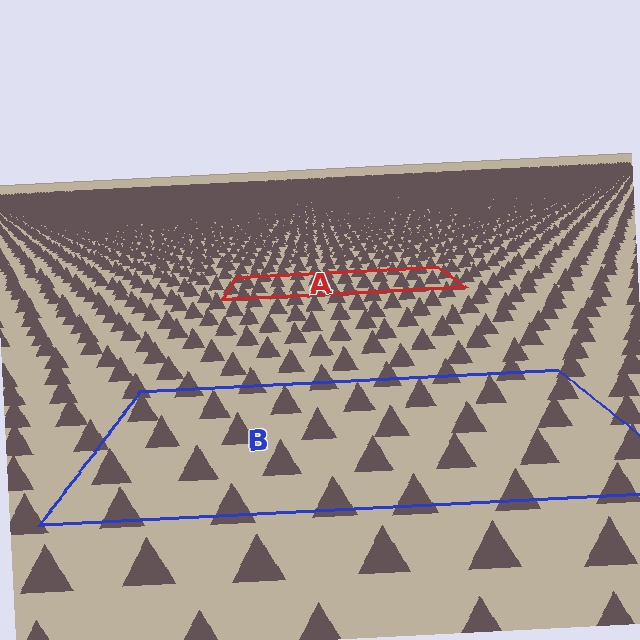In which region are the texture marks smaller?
The texture marks are smaller in region A, because it is farther away.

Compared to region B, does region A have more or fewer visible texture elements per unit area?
Region A has more texture elements per unit area — they are packed more densely because it is farther away.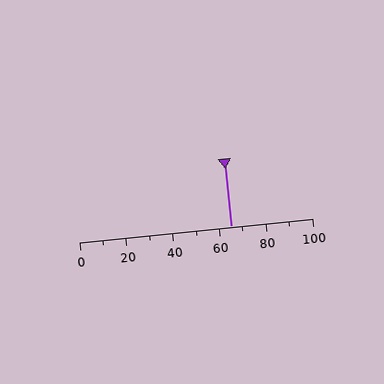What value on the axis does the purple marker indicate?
The marker indicates approximately 65.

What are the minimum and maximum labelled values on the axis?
The axis runs from 0 to 100.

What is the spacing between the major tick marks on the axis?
The major ticks are spaced 20 apart.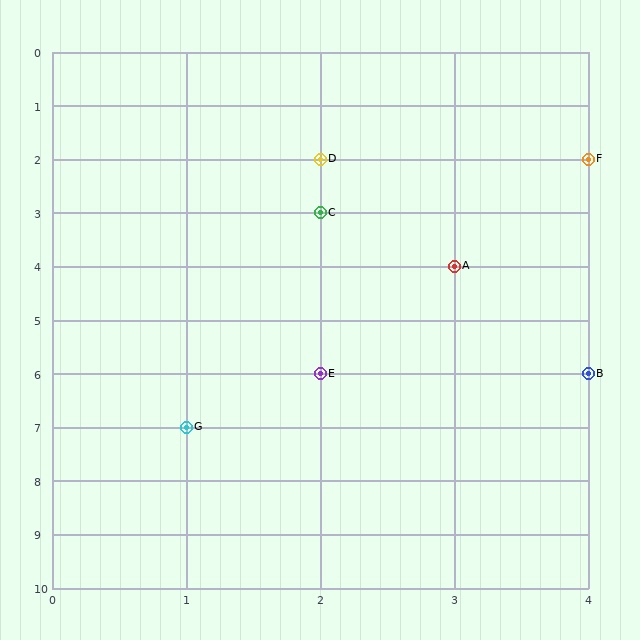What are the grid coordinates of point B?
Point B is at grid coordinates (4, 6).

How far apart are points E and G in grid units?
Points E and G are 1 column and 1 row apart (about 1.4 grid units diagonally).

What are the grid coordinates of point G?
Point G is at grid coordinates (1, 7).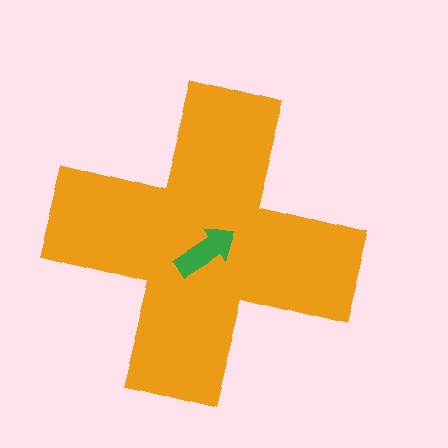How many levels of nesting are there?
2.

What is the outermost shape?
The orange cross.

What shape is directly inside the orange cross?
The green arrow.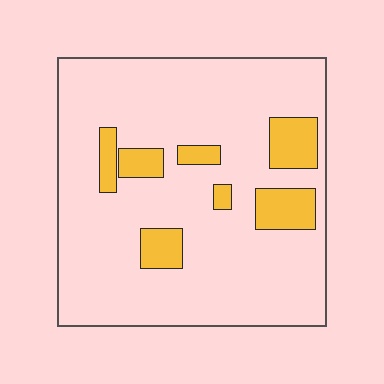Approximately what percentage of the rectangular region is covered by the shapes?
Approximately 15%.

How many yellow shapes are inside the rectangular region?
7.